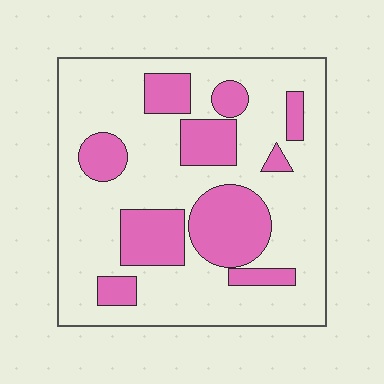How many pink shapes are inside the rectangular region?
10.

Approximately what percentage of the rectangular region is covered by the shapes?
Approximately 30%.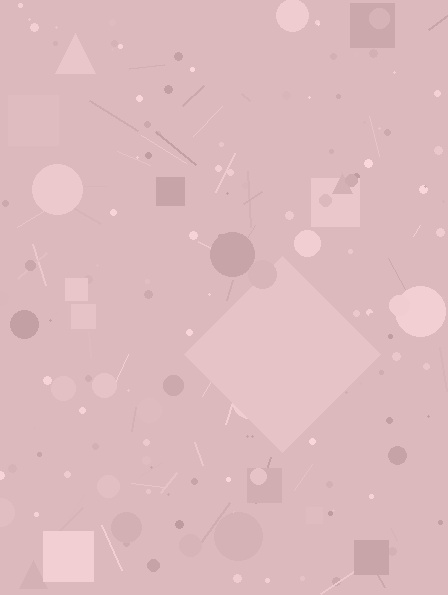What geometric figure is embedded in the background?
A diamond is embedded in the background.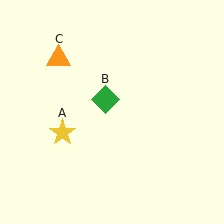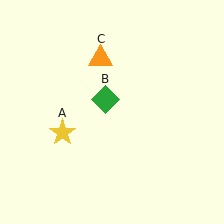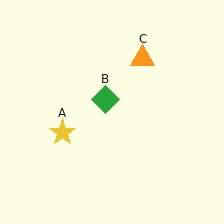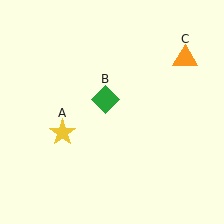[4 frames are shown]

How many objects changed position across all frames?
1 object changed position: orange triangle (object C).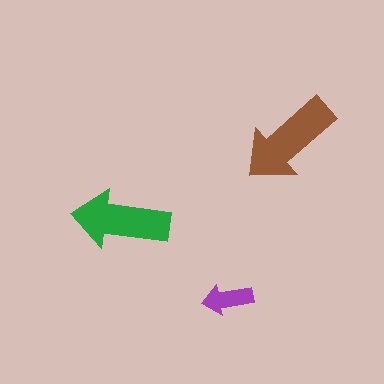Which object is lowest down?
The purple arrow is bottommost.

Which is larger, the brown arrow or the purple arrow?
The brown one.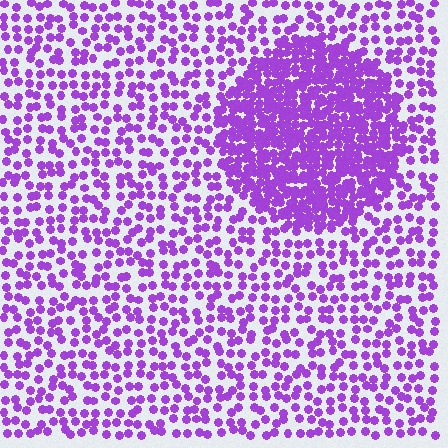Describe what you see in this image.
The image contains small purple elements arranged at two different densities. A circle-shaped region is visible where the elements are more densely packed than the surrounding area.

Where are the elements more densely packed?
The elements are more densely packed inside the circle boundary.